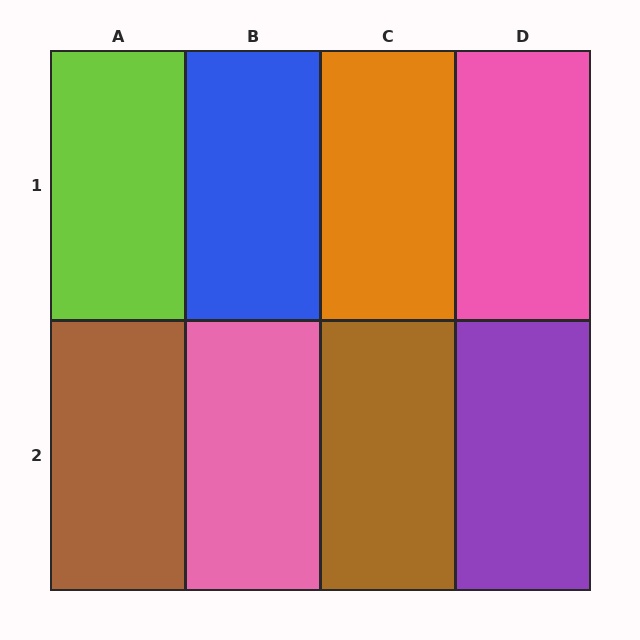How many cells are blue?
1 cell is blue.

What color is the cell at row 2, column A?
Brown.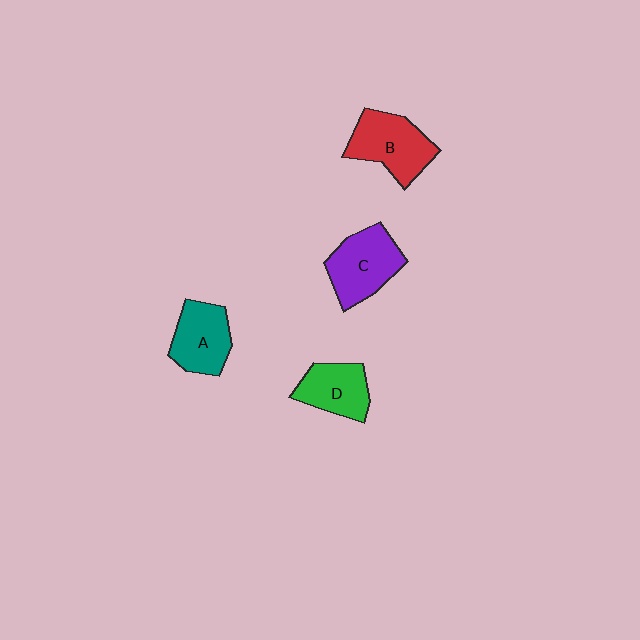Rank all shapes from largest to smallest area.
From largest to smallest: B (red), C (purple), A (teal), D (green).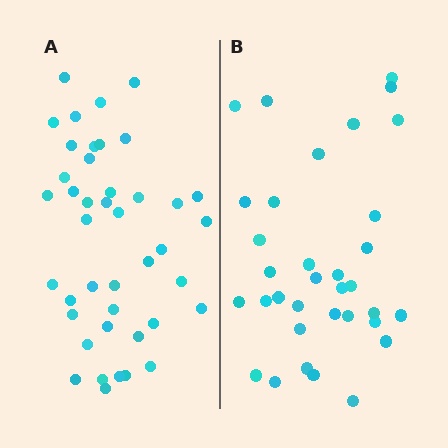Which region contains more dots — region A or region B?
Region A (the left region) has more dots.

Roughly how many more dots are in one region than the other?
Region A has roughly 8 or so more dots than region B.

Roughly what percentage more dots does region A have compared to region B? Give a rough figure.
About 25% more.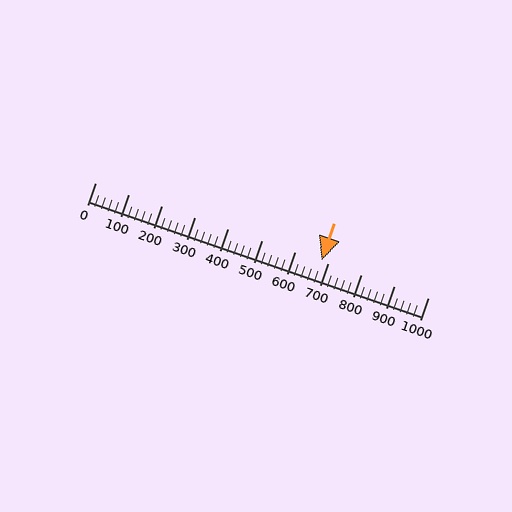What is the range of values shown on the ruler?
The ruler shows values from 0 to 1000.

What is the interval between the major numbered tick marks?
The major tick marks are spaced 100 units apart.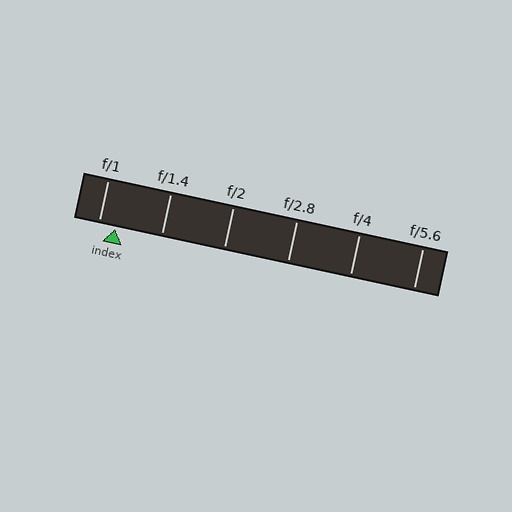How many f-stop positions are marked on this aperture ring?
There are 6 f-stop positions marked.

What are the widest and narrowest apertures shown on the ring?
The widest aperture shown is f/1 and the narrowest is f/5.6.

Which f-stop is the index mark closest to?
The index mark is closest to f/1.